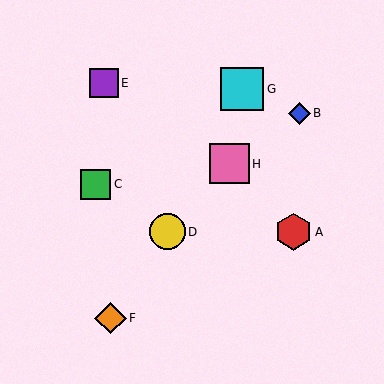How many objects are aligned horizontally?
2 objects (A, D) are aligned horizontally.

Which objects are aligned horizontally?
Objects A, D are aligned horizontally.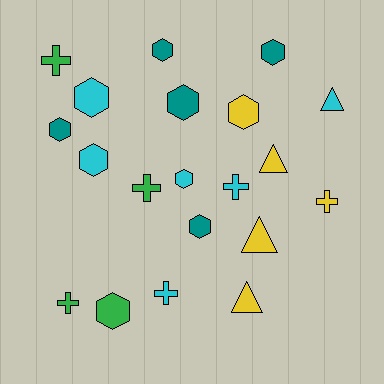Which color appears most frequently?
Cyan, with 6 objects.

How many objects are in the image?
There are 20 objects.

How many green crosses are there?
There are 3 green crosses.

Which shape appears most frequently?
Hexagon, with 10 objects.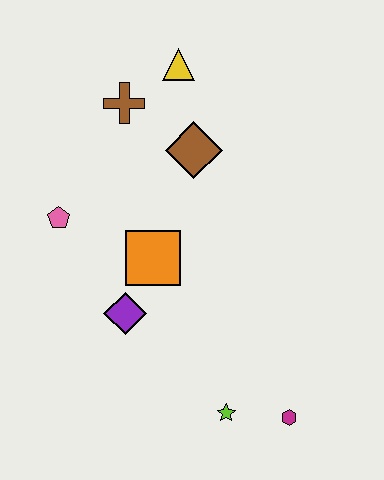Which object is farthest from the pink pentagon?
The magenta hexagon is farthest from the pink pentagon.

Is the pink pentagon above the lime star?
Yes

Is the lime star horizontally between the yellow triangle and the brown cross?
No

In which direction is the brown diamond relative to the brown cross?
The brown diamond is to the right of the brown cross.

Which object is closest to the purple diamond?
The orange square is closest to the purple diamond.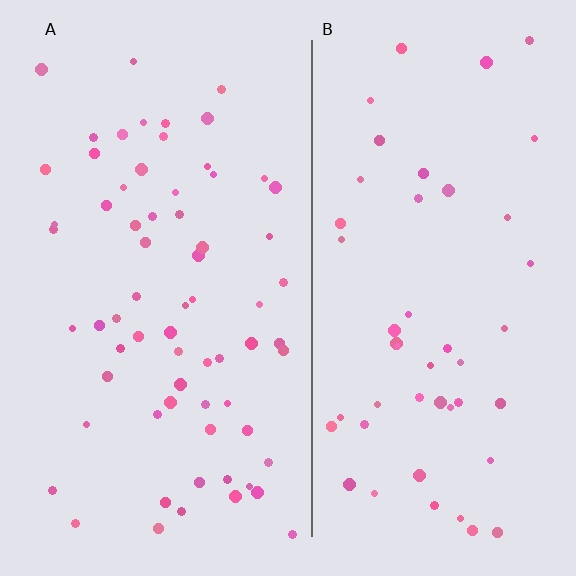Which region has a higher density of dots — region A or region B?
A (the left).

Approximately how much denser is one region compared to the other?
Approximately 1.4× — region A over region B.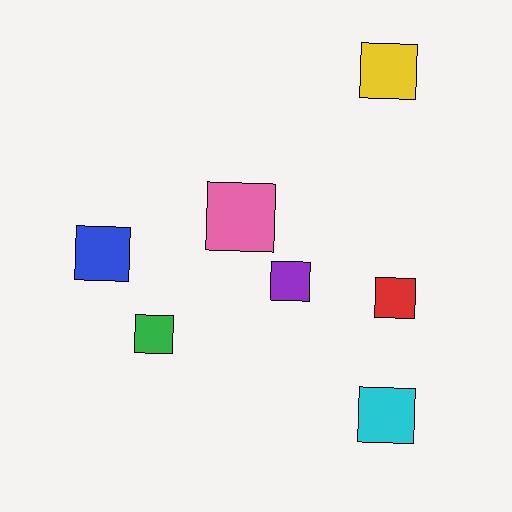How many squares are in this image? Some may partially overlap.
There are 7 squares.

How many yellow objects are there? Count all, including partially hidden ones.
There is 1 yellow object.